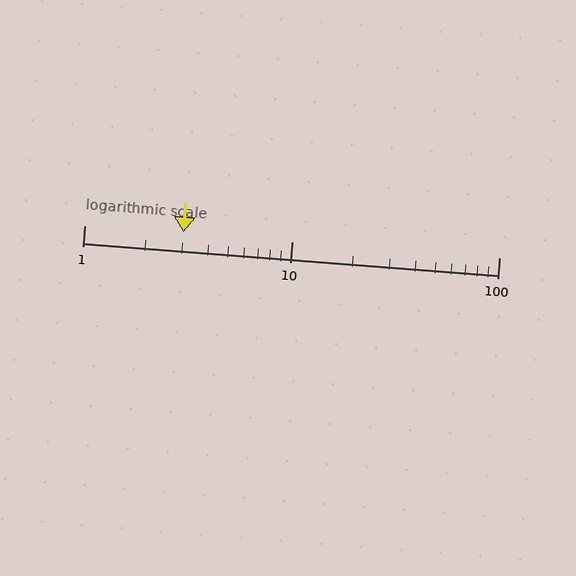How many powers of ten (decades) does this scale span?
The scale spans 2 decades, from 1 to 100.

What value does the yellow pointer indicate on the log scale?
The pointer indicates approximately 3.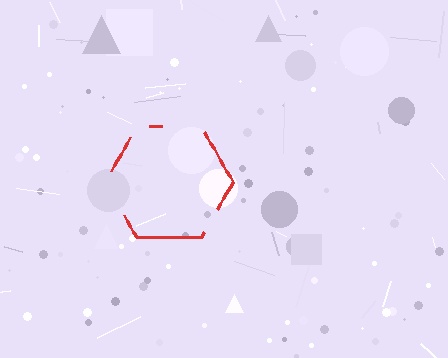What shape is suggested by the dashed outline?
The dashed outline suggests a hexagon.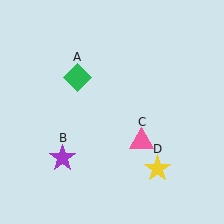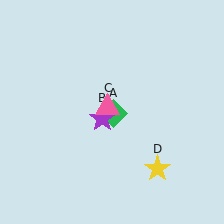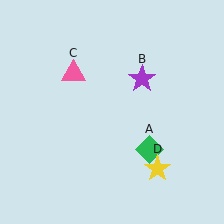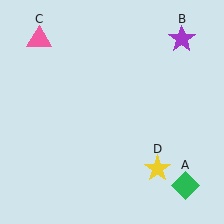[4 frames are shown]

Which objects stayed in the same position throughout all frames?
Yellow star (object D) remained stationary.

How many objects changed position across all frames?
3 objects changed position: green diamond (object A), purple star (object B), pink triangle (object C).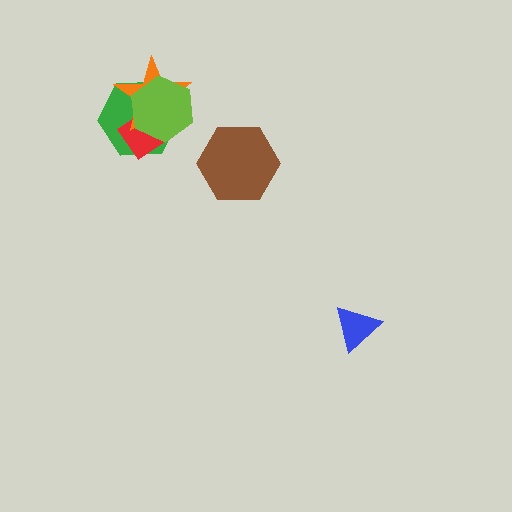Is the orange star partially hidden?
Yes, it is partially covered by another shape.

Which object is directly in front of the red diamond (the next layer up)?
The orange star is directly in front of the red diamond.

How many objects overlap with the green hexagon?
3 objects overlap with the green hexagon.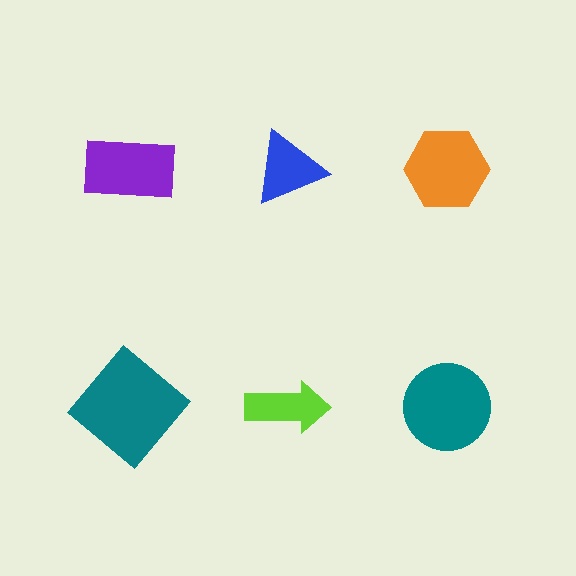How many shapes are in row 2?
3 shapes.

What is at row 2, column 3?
A teal circle.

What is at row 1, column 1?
A purple rectangle.